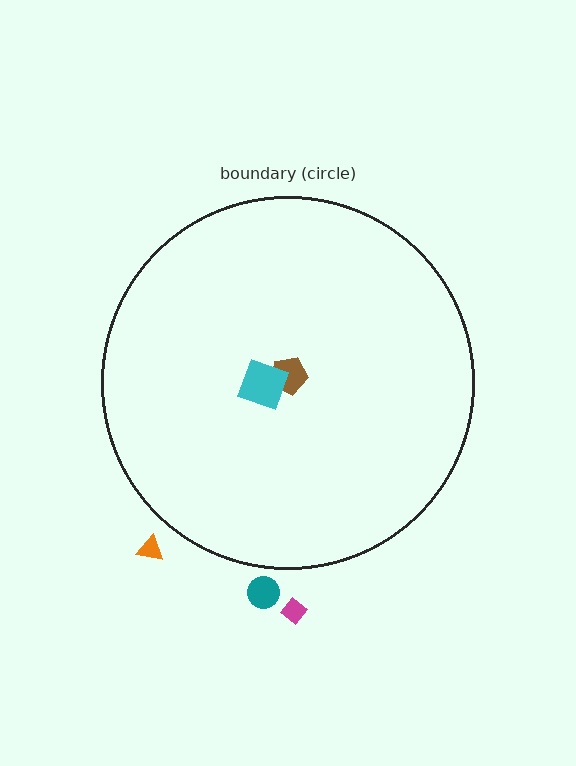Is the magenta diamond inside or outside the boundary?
Outside.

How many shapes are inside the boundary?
2 inside, 3 outside.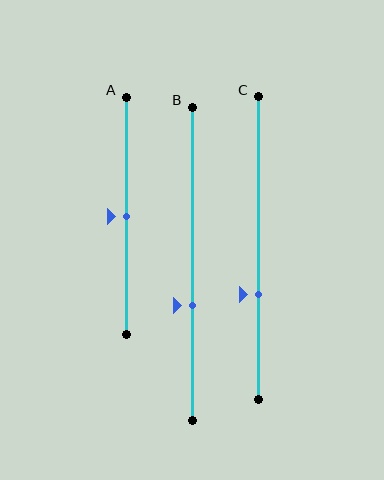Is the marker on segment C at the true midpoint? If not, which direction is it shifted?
No, the marker on segment C is shifted downward by about 15% of the segment length.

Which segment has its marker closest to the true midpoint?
Segment A has its marker closest to the true midpoint.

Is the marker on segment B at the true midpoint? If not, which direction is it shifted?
No, the marker on segment B is shifted downward by about 13% of the segment length.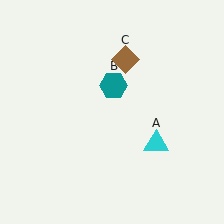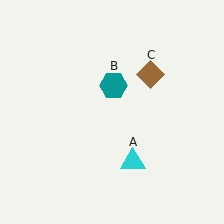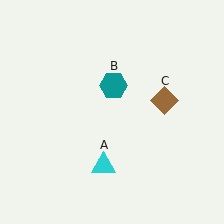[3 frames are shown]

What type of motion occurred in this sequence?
The cyan triangle (object A), brown diamond (object C) rotated clockwise around the center of the scene.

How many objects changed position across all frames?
2 objects changed position: cyan triangle (object A), brown diamond (object C).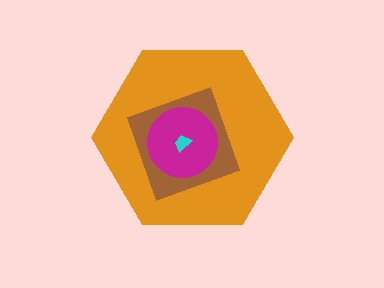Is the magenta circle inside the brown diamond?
Yes.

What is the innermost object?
The cyan trapezoid.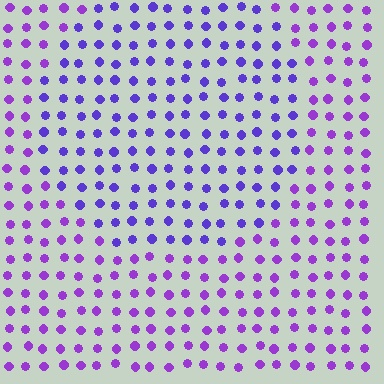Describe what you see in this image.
The image is filled with small purple elements in a uniform arrangement. A circle-shaped region is visible where the elements are tinted to a slightly different hue, forming a subtle color boundary.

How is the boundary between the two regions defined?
The boundary is defined purely by a slight shift in hue (about 24 degrees). Spacing, size, and orientation are identical on both sides.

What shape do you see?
I see a circle.